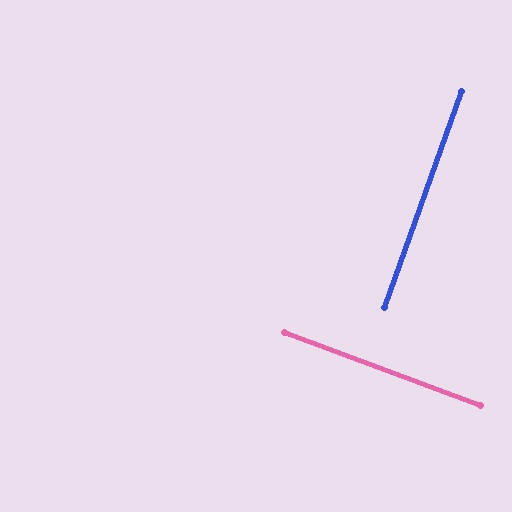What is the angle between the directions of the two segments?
Approximately 89 degrees.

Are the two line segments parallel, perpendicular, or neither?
Perpendicular — they meet at approximately 89°.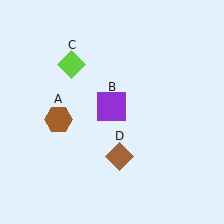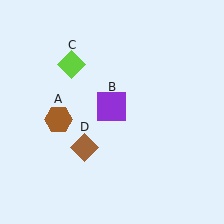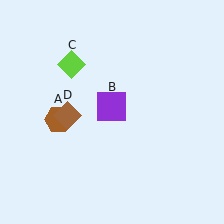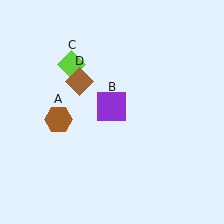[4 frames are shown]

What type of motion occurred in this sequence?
The brown diamond (object D) rotated clockwise around the center of the scene.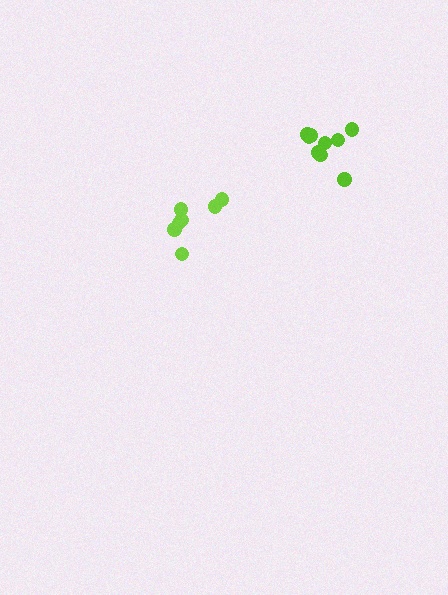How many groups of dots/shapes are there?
There are 2 groups.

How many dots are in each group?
Group 1: 7 dots, Group 2: 9 dots (16 total).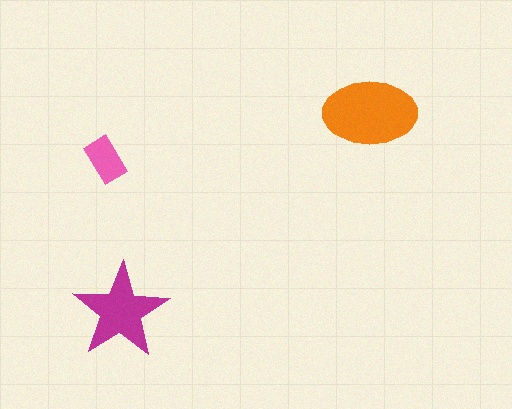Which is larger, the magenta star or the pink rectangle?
The magenta star.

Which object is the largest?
The orange ellipse.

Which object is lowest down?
The magenta star is bottommost.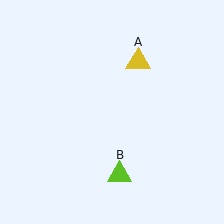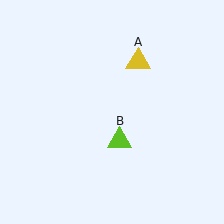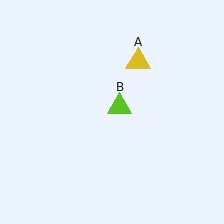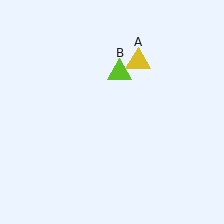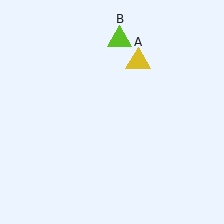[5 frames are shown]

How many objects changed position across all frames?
1 object changed position: lime triangle (object B).